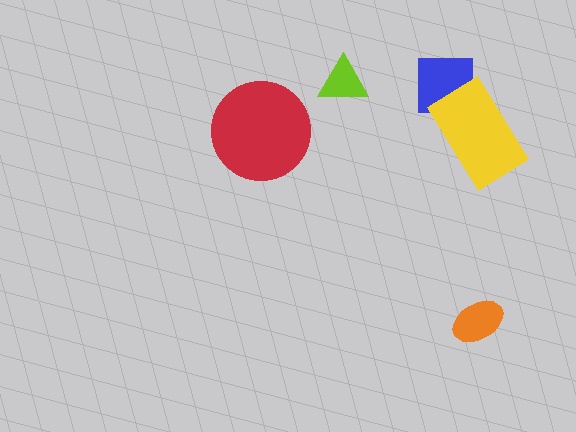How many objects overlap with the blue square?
1 object overlaps with the blue square.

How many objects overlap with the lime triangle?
0 objects overlap with the lime triangle.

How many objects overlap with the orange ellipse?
0 objects overlap with the orange ellipse.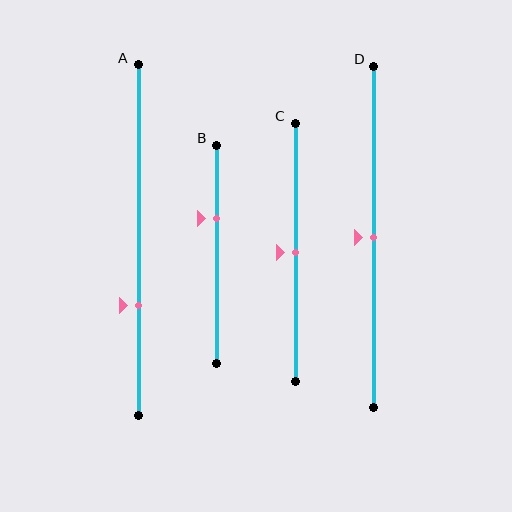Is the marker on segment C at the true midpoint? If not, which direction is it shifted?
Yes, the marker on segment C is at the true midpoint.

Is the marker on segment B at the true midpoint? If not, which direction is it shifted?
No, the marker on segment B is shifted upward by about 17% of the segment length.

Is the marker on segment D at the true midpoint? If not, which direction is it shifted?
Yes, the marker on segment D is at the true midpoint.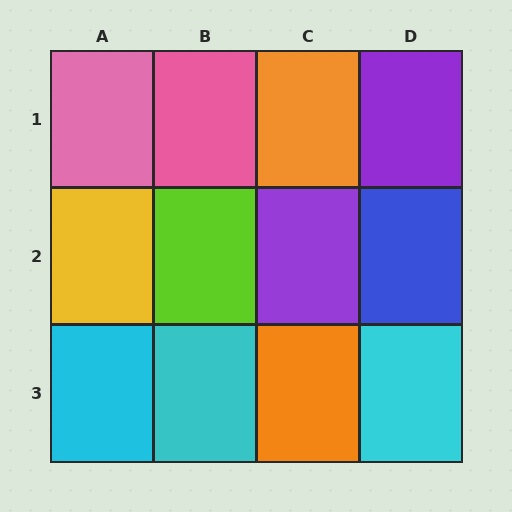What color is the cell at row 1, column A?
Pink.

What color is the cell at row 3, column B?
Cyan.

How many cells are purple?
2 cells are purple.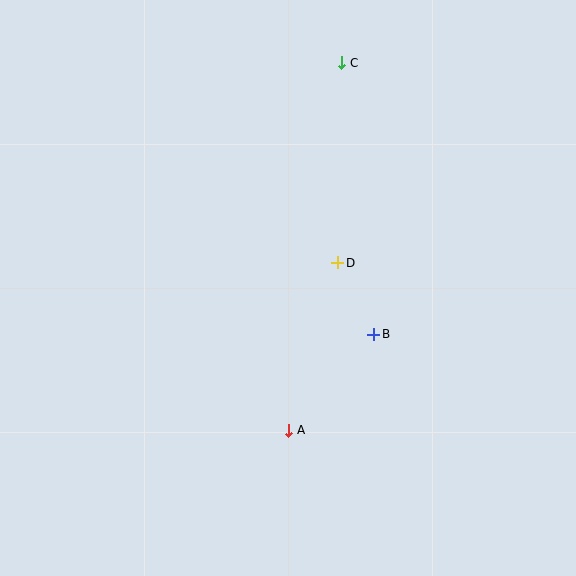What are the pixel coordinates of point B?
Point B is at (374, 334).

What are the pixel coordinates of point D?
Point D is at (338, 263).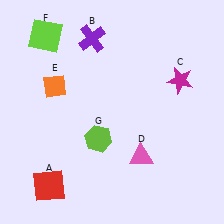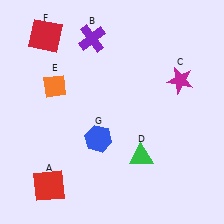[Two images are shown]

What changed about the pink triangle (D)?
In Image 1, D is pink. In Image 2, it changed to green.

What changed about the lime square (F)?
In Image 1, F is lime. In Image 2, it changed to red.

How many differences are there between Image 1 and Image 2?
There are 3 differences between the two images.